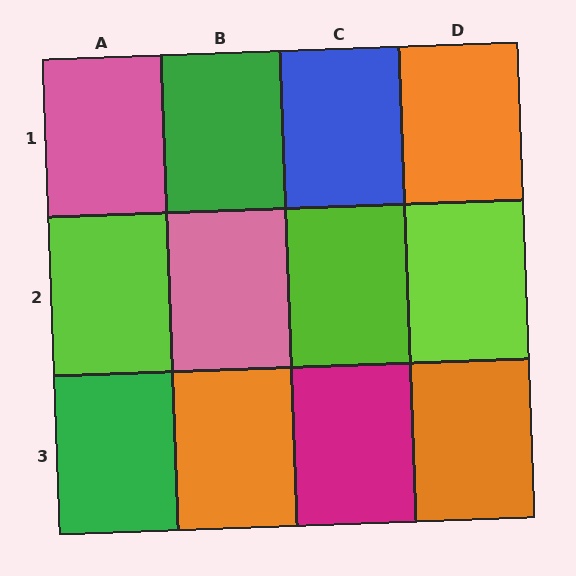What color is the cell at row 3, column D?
Orange.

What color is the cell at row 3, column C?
Magenta.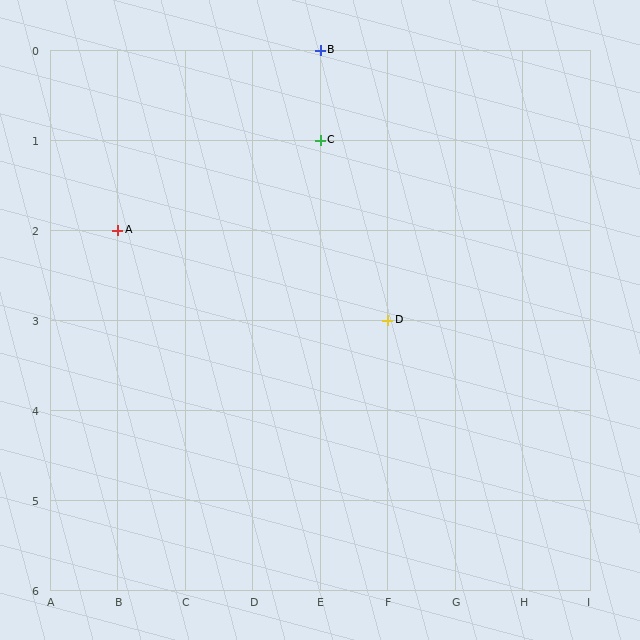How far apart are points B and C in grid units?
Points B and C are 1 row apart.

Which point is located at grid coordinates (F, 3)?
Point D is at (F, 3).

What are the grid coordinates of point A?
Point A is at grid coordinates (B, 2).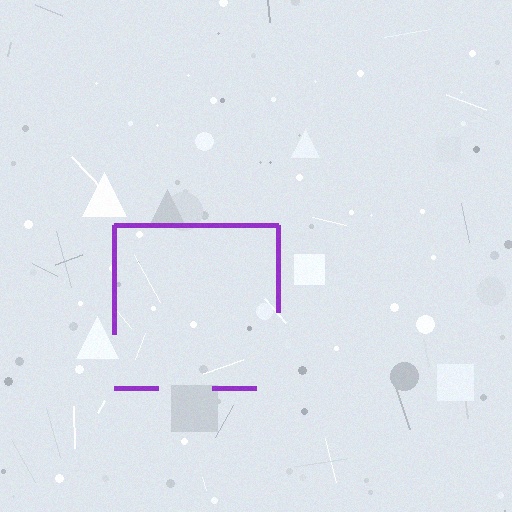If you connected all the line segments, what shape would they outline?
They would outline a square.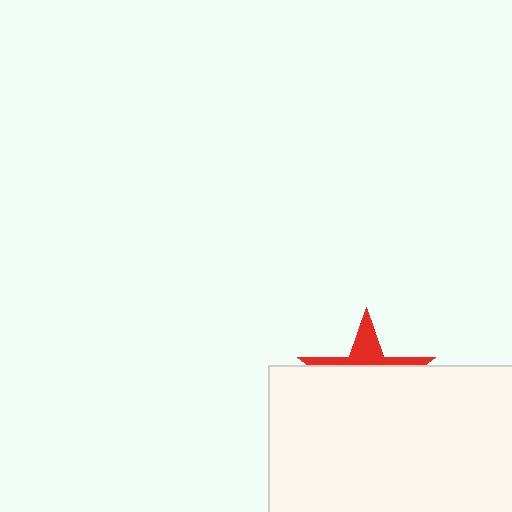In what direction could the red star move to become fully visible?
The red star could move up. That would shift it out from behind the white rectangle entirely.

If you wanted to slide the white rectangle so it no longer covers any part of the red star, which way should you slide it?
Slide it down — that is the most direct way to separate the two shapes.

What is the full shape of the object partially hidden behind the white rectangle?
The partially hidden object is a red star.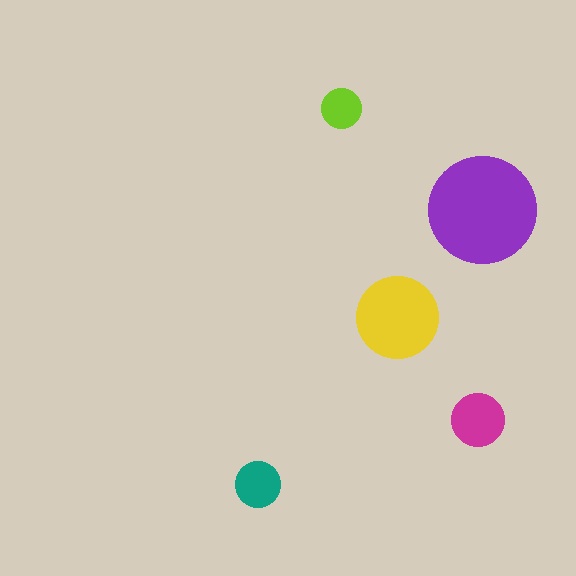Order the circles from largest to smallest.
the purple one, the yellow one, the magenta one, the teal one, the lime one.